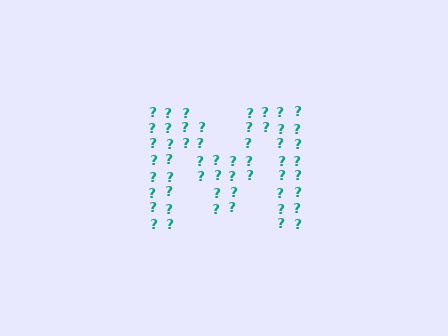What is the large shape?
The large shape is the letter M.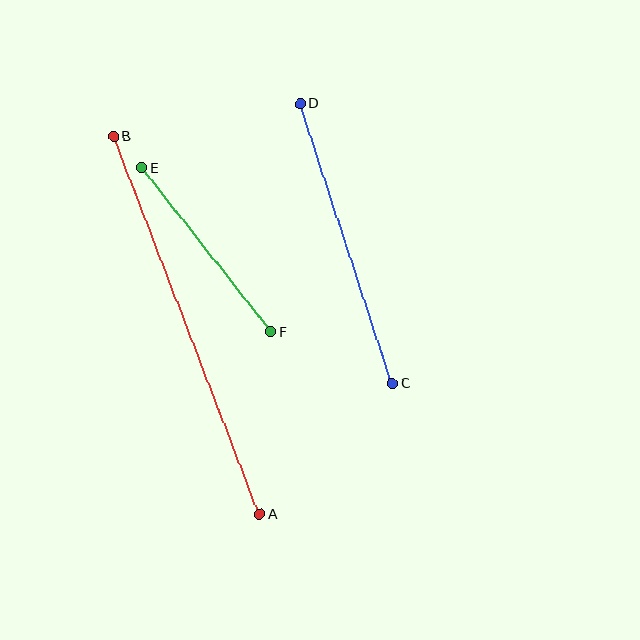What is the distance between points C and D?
The distance is approximately 295 pixels.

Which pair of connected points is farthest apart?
Points A and B are farthest apart.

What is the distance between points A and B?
The distance is approximately 405 pixels.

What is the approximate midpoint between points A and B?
The midpoint is at approximately (187, 325) pixels.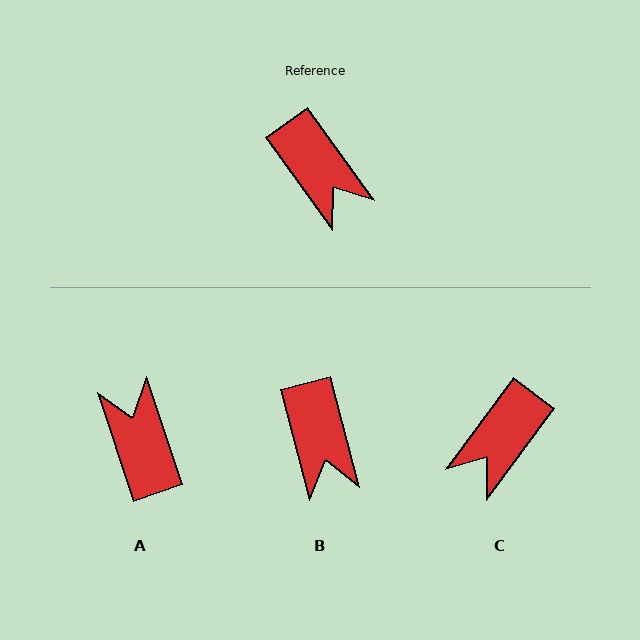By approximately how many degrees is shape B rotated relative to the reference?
Approximately 21 degrees clockwise.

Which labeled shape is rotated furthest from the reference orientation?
A, about 163 degrees away.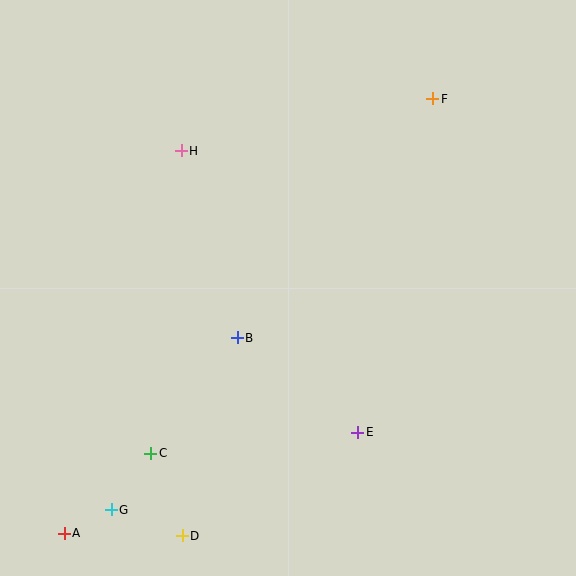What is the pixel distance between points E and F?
The distance between E and F is 342 pixels.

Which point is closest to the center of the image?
Point B at (237, 338) is closest to the center.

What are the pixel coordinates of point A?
Point A is at (64, 533).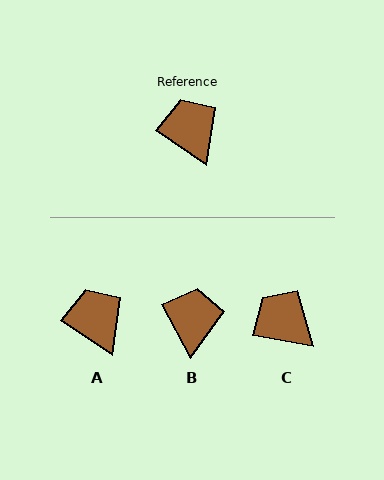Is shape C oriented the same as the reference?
No, it is off by about 24 degrees.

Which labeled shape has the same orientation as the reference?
A.